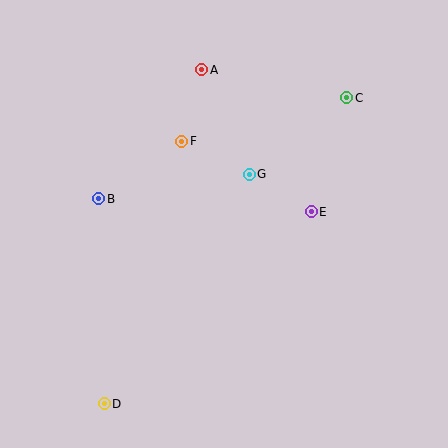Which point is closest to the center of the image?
Point G at (249, 174) is closest to the center.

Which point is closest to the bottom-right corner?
Point E is closest to the bottom-right corner.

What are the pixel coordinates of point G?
Point G is at (249, 174).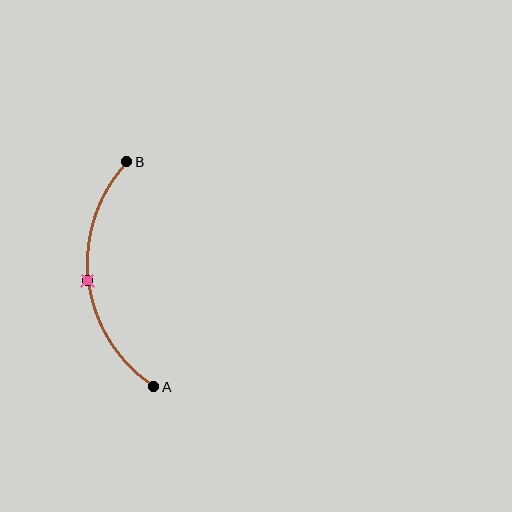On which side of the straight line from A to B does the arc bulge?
The arc bulges to the left of the straight line connecting A and B.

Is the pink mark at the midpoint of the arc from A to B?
Yes. The pink mark lies on the arc at equal arc-length from both A and B — it is the arc midpoint.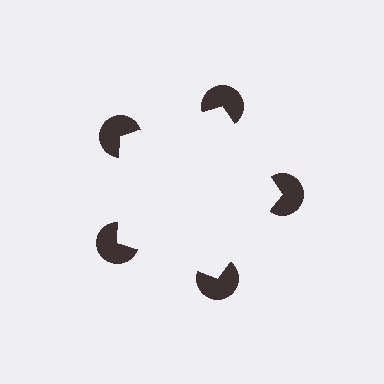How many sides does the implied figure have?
5 sides.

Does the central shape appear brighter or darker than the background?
It typically appears slightly brighter than the background, even though no actual brightness change is drawn.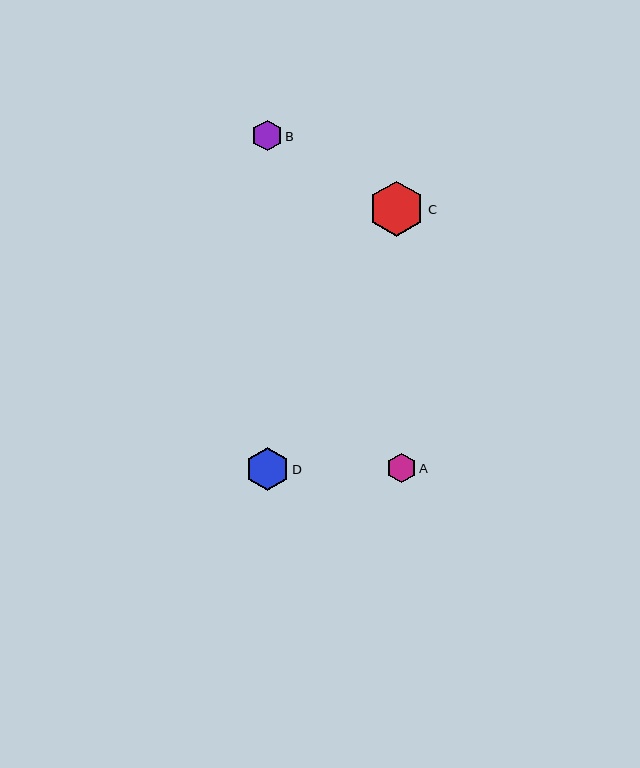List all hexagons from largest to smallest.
From largest to smallest: C, D, B, A.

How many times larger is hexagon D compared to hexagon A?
Hexagon D is approximately 1.5 times the size of hexagon A.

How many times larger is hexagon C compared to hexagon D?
Hexagon C is approximately 1.3 times the size of hexagon D.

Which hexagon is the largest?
Hexagon C is the largest with a size of approximately 55 pixels.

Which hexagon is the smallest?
Hexagon A is the smallest with a size of approximately 29 pixels.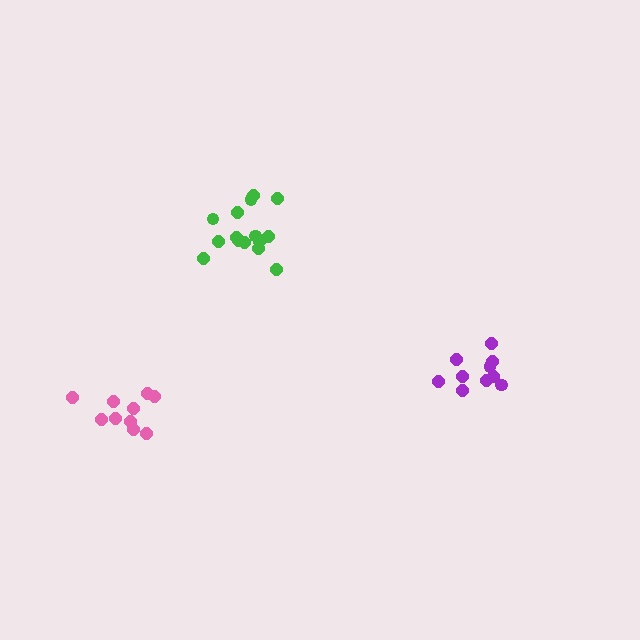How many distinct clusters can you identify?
There are 3 distinct clusters.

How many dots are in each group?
Group 1: 10 dots, Group 2: 10 dots, Group 3: 15 dots (35 total).